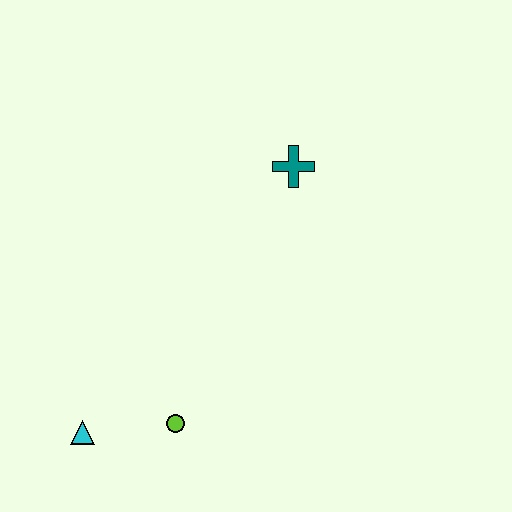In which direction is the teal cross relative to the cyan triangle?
The teal cross is above the cyan triangle.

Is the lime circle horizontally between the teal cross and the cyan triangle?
Yes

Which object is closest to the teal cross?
The lime circle is closest to the teal cross.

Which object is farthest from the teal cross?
The cyan triangle is farthest from the teal cross.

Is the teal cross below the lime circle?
No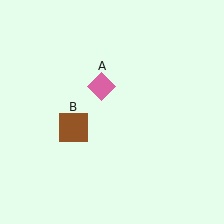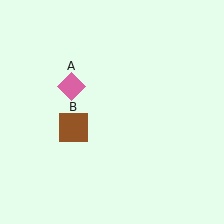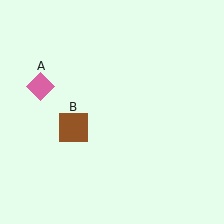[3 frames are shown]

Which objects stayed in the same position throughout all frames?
Brown square (object B) remained stationary.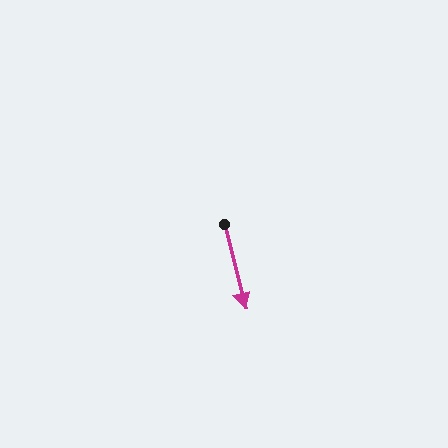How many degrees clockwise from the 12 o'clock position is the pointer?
Approximately 166 degrees.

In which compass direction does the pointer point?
South.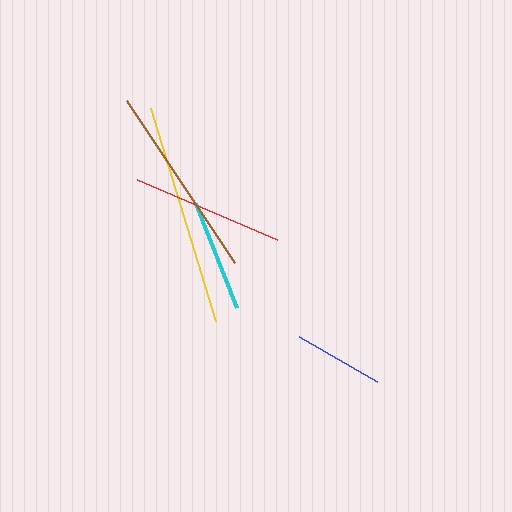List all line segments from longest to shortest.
From longest to shortest: yellow, brown, red, cyan, blue.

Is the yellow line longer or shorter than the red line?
The yellow line is longer than the red line.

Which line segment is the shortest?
The blue line is the shortest at approximately 90 pixels.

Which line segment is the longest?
The yellow line is the longest at approximately 223 pixels.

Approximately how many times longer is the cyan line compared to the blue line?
The cyan line is approximately 1.3 times the length of the blue line.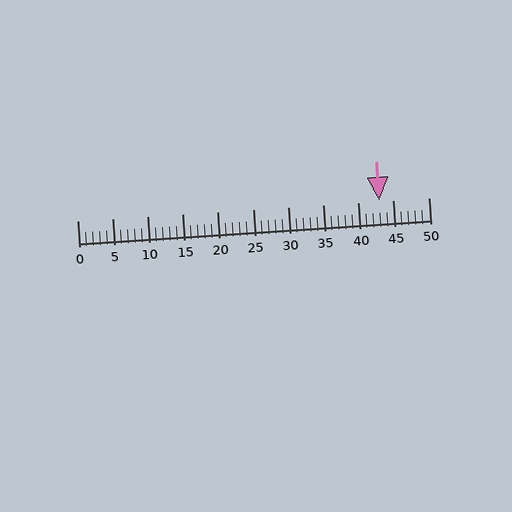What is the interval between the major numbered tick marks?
The major tick marks are spaced 5 units apart.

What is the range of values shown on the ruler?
The ruler shows values from 0 to 50.